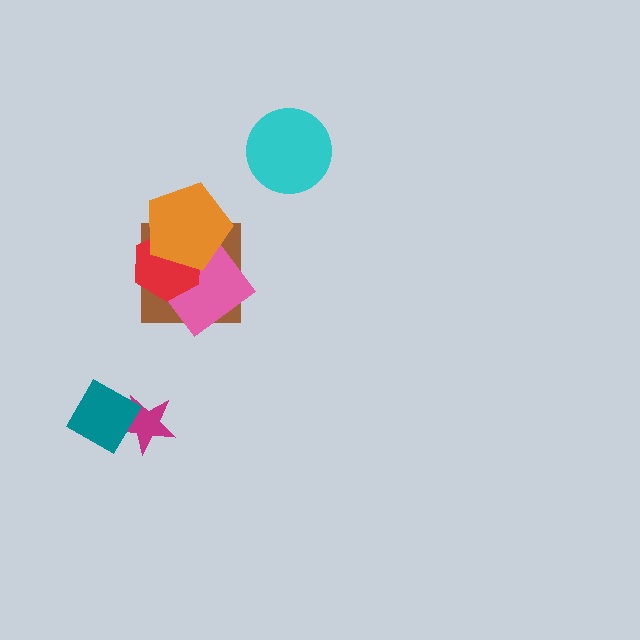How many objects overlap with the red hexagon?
3 objects overlap with the red hexagon.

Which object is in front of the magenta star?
The teal diamond is in front of the magenta star.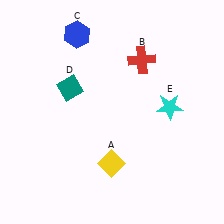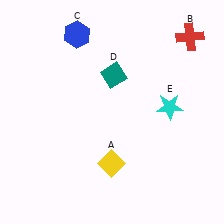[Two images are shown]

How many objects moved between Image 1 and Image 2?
2 objects moved between the two images.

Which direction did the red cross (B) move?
The red cross (B) moved right.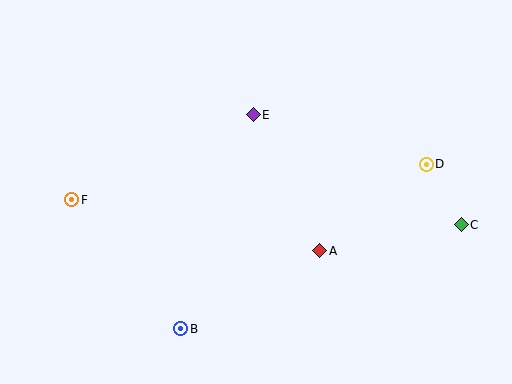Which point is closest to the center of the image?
Point E at (253, 115) is closest to the center.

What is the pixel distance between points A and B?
The distance between A and B is 160 pixels.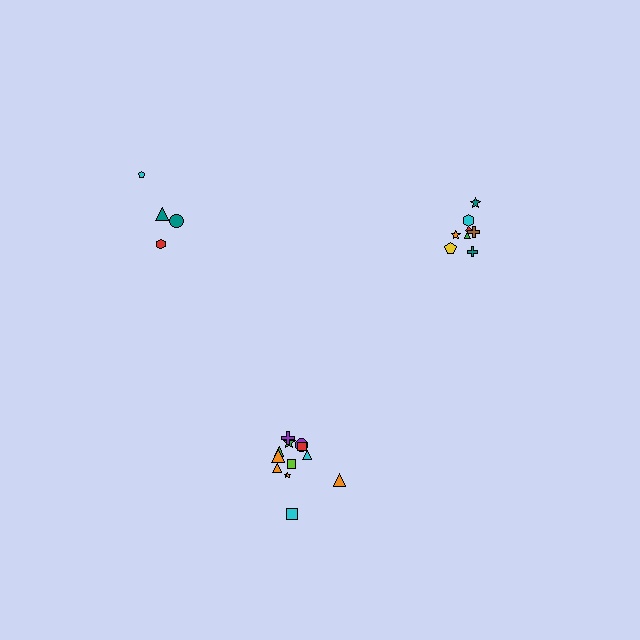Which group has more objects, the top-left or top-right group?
The top-right group.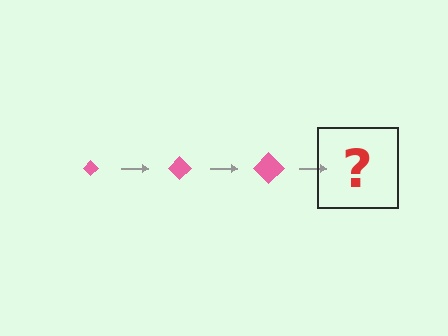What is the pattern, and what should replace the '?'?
The pattern is that the diamond gets progressively larger each step. The '?' should be a pink diamond, larger than the previous one.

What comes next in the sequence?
The next element should be a pink diamond, larger than the previous one.